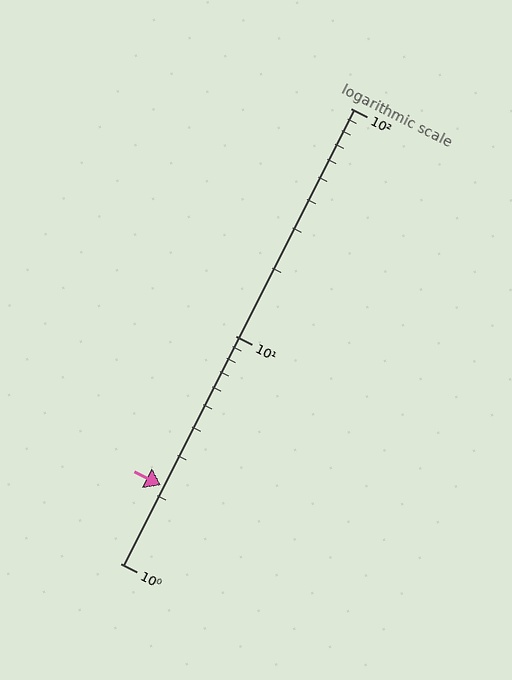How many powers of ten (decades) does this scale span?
The scale spans 2 decades, from 1 to 100.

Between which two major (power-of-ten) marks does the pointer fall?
The pointer is between 1 and 10.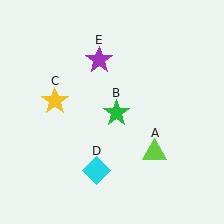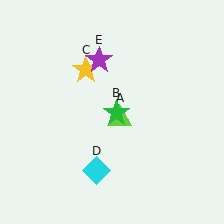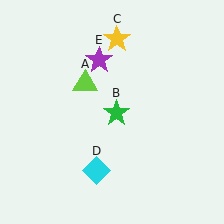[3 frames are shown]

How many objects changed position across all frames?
2 objects changed position: lime triangle (object A), yellow star (object C).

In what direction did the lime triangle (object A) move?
The lime triangle (object A) moved up and to the left.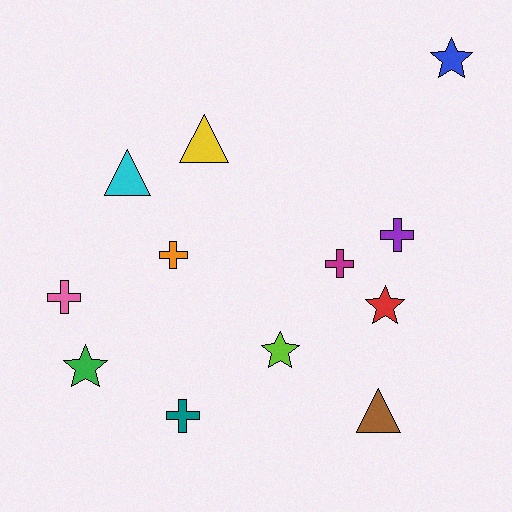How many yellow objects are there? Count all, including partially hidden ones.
There is 1 yellow object.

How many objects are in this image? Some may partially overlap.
There are 12 objects.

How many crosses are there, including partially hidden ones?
There are 5 crosses.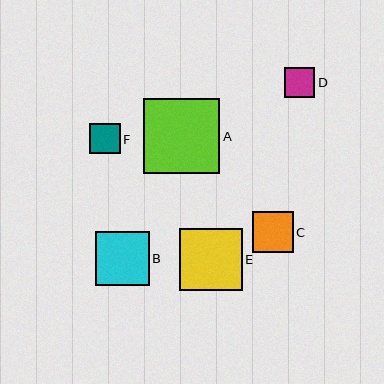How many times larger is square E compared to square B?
Square E is approximately 1.2 times the size of square B.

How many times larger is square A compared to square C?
Square A is approximately 1.9 times the size of square C.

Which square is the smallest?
Square D is the smallest with a size of approximately 30 pixels.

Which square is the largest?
Square A is the largest with a size of approximately 76 pixels.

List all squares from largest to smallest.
From largest to smallest: A, E, B, C, F, D.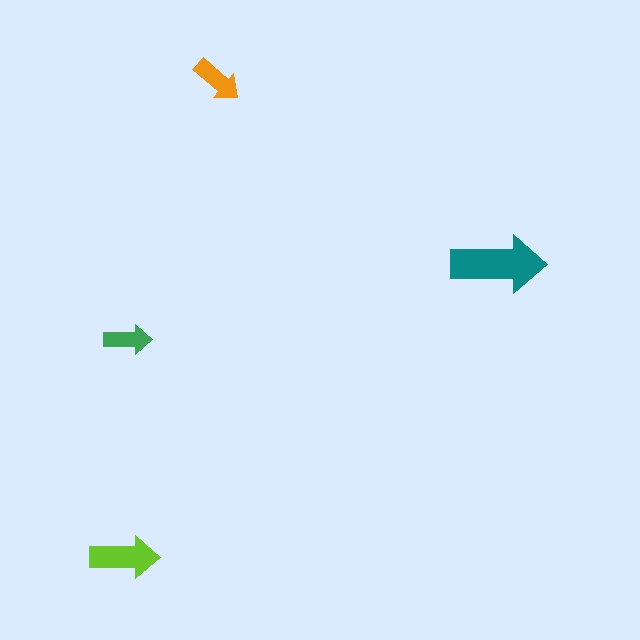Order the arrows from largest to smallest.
the teal one, the lime one, the orange one, the green one.